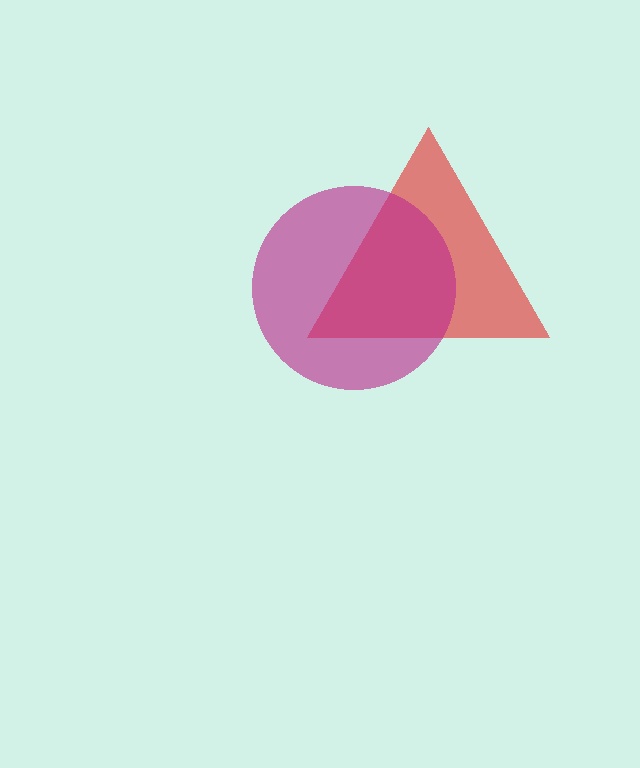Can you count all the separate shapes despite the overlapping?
Yes, there are 2 separate shapes.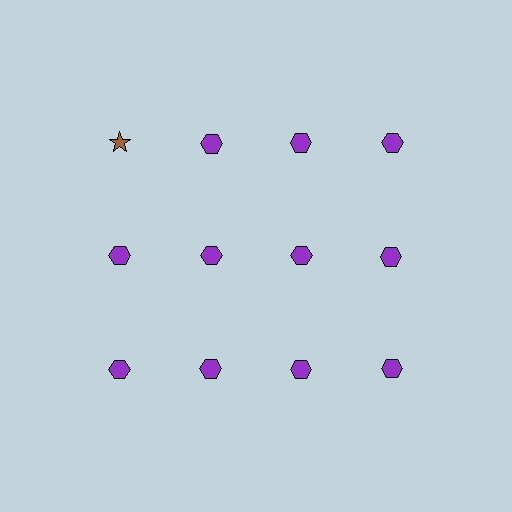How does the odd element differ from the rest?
It differs in both color (brown instead of purple) and shape (star instead of hexagon).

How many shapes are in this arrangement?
There are 12 shapes arranged in a grid pattern.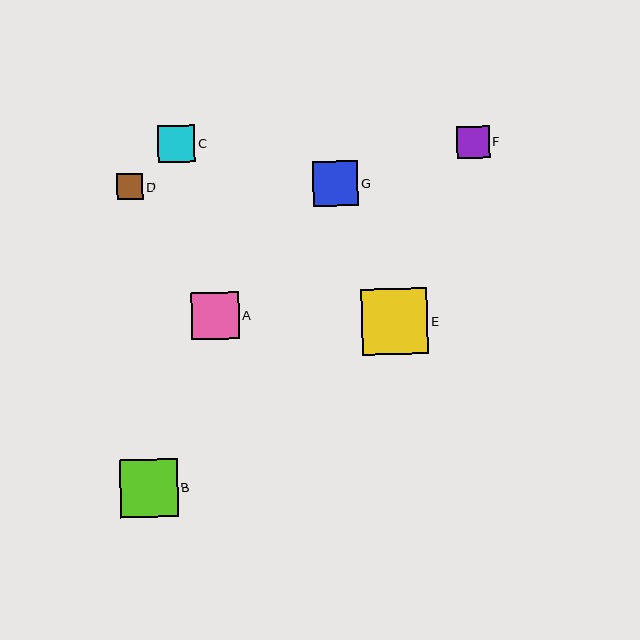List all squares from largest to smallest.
From largest to smallest: E, B, A, G, C, F, D.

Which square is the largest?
Square E is the largest with a size of approximately 66 pixels.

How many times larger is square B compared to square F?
Square B is approximately 1.8 times the size of square F.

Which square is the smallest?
Square D is the smallest with a size of approximately 27 pixels.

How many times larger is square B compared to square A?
Square B is approximately 1.2 times the size of square A.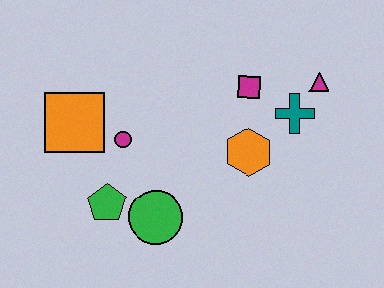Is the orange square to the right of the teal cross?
No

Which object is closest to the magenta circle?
The orange square is closest to the magenta circle.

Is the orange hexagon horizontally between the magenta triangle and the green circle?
Yes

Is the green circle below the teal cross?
Yes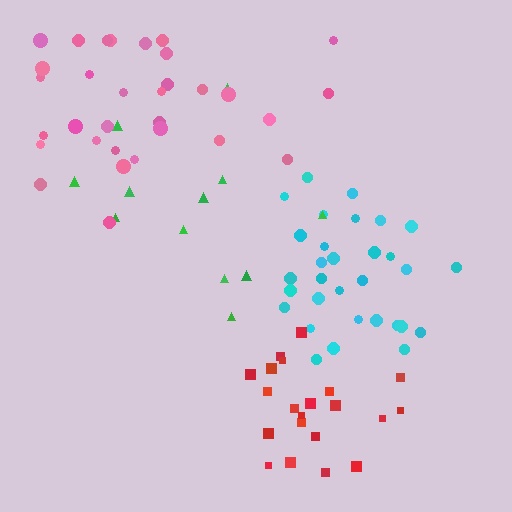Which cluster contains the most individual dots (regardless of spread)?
Pink (33).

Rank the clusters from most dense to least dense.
cyan, red, pink, green.